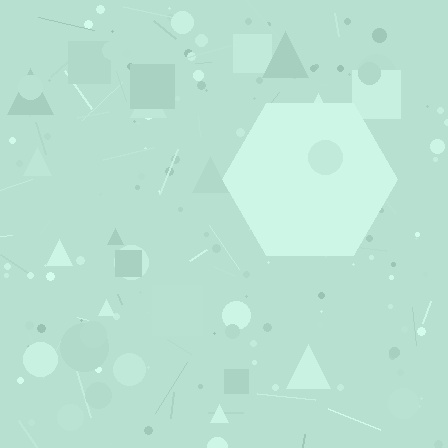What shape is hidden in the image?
A hexagon is hidden in the image.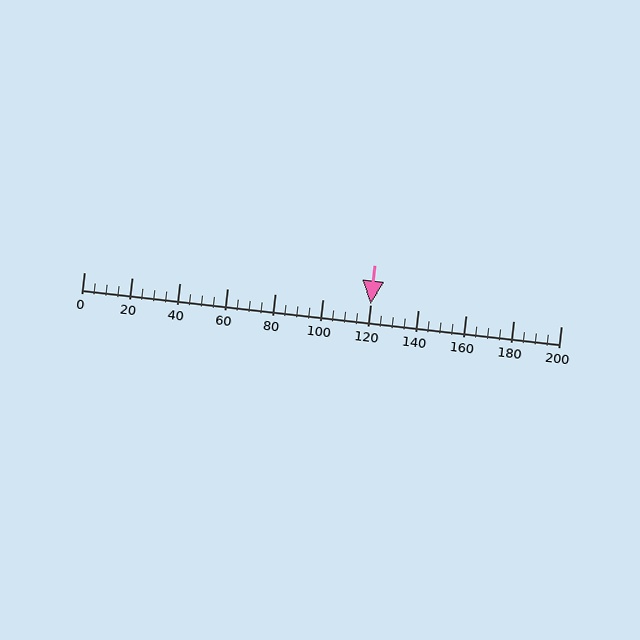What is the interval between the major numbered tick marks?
The major tick marks are spaced 20 units apart.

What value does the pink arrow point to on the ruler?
The pink arrow points to approximately 120.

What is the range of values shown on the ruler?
The ruler shows values from 0 to 200.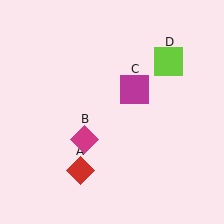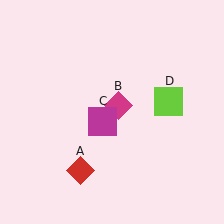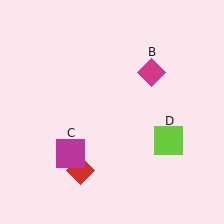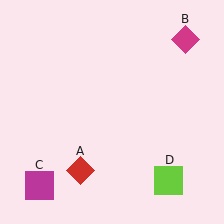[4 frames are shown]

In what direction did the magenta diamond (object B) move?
The magenta diamond (object B) moved up and to the right.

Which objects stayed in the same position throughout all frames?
Red diamond (object A) remained stationary.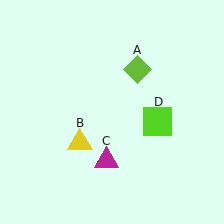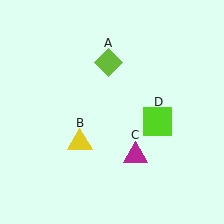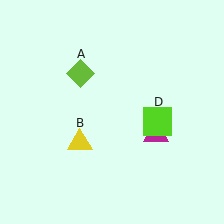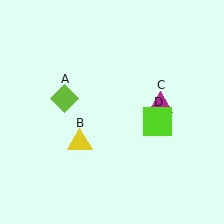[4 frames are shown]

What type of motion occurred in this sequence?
The lime diamond (object A), magenta triangle (object C) rotated counterclockwise around the center of the scene.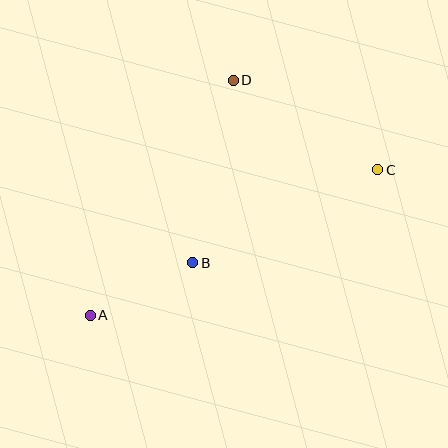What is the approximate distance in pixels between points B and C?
The distance between B and C is approximately 207 pixels.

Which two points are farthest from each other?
Points A and C are farthest from each other.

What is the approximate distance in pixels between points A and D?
The distance between A and D is approximately 275 pixels.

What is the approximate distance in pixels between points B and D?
The distance between B and D is approximately 187 pixels.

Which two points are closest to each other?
Points A and B are closest to each other.